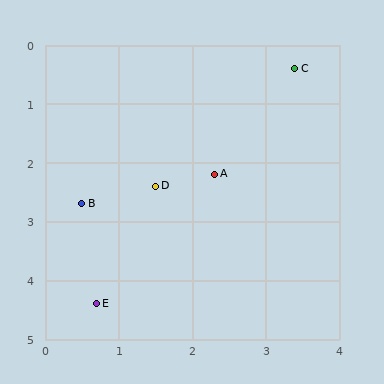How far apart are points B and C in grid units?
Points B and C are about 3.7 grid units apart.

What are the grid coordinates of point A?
Point A is at approximately (2.3, 2.2).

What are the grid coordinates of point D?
Point D is at approximately (1.5, 2.4).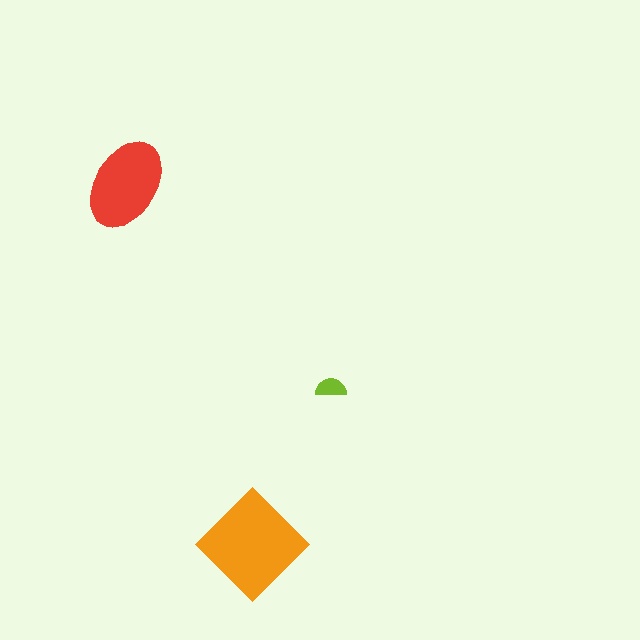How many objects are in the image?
There are 3 objects in the image.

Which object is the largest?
The orange diamond.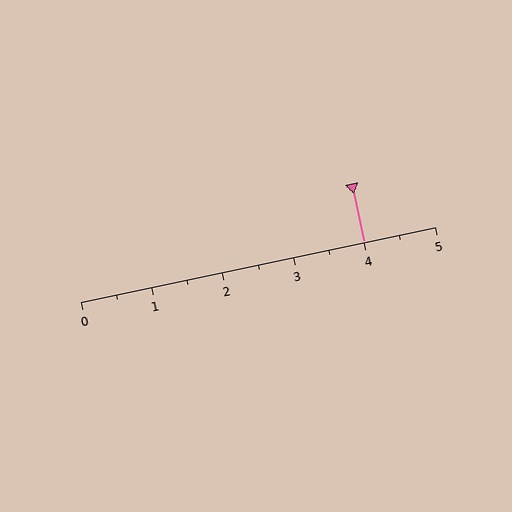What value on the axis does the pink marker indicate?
The marker indicates approximately 4.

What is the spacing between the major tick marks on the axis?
The major ticks are spaced 1 apart.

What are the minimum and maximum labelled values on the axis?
The axis runs from 0 to 5.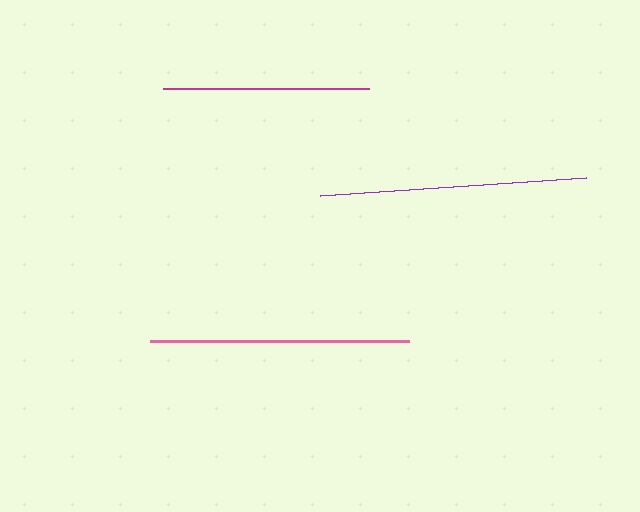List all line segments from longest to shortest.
From longest to shortest: purple, pink, magenta.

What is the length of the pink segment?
The pink segment is approximately 259 pixels long.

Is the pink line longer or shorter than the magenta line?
The pink line is longer than the magenta line.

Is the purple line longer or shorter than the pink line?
The purple line is longer than the pink line.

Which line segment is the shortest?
The magenta line is the shortest at approximately 206 pixels.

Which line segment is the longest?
The purple line is the longest at approximately 267 pixels.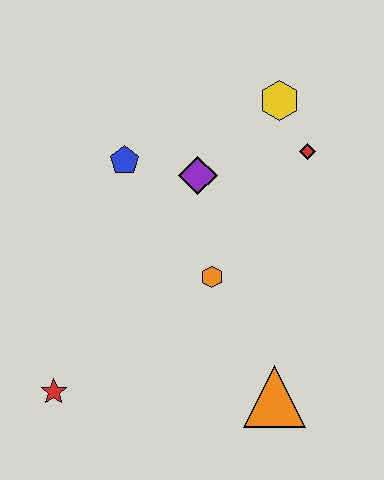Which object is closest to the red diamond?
The yellow hexagon is closest to the red diamond.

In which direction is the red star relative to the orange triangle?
The red star is to the left of the orange triangle.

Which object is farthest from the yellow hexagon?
The red star is farthest from the yellow hexagon.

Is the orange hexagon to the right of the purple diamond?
Yes